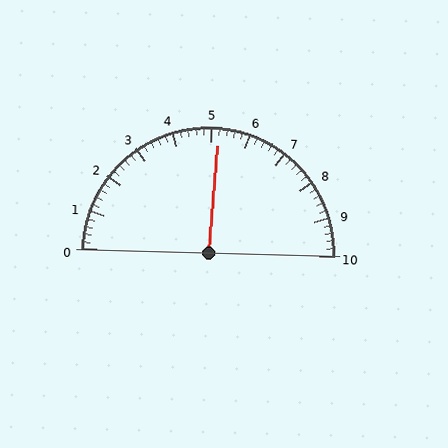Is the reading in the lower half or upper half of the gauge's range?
The reading is in the upper half of the range (0 to 10).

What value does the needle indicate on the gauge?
The needle indicates approximately 5.2.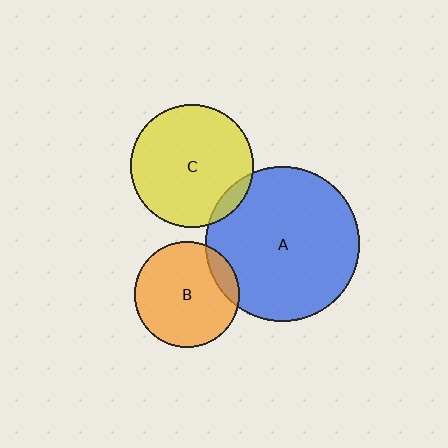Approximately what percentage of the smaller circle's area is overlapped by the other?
Approximately 10%.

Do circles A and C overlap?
Yes.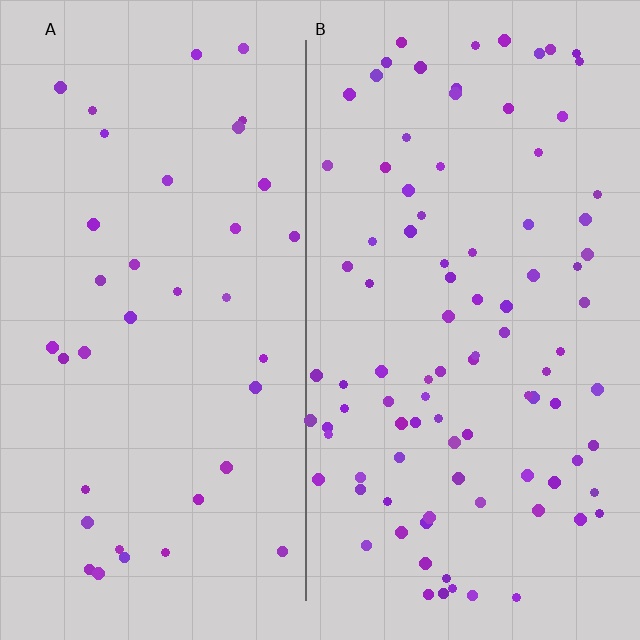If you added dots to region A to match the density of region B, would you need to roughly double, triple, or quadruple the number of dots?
Approximately triple.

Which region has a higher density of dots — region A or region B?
B (the right).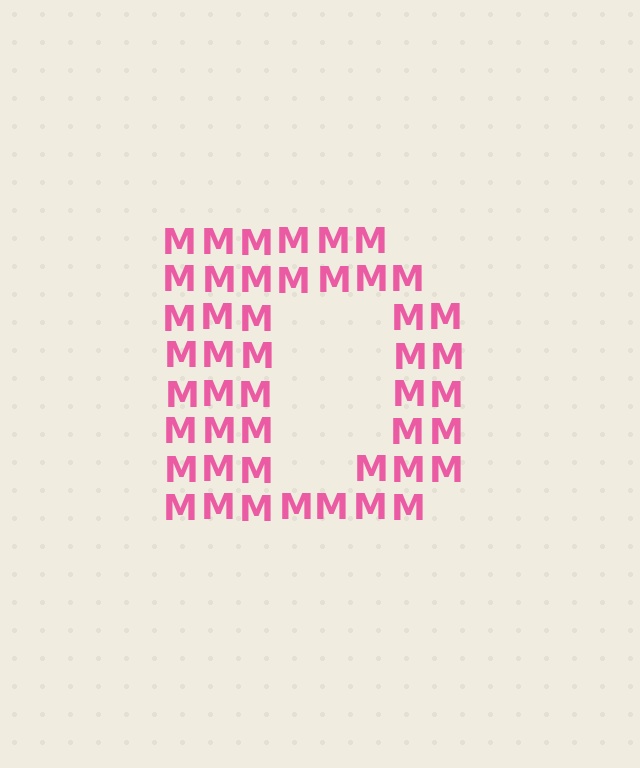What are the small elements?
The small elements are letter M's.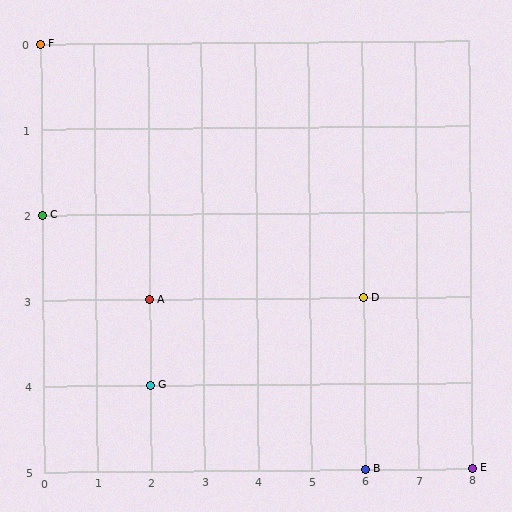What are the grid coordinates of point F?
Point F is at grid coordinates (0, 0).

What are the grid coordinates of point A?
Point A is at grid coordinates (2, 3).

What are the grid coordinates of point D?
Point D is at grid coordinates (6, 3).